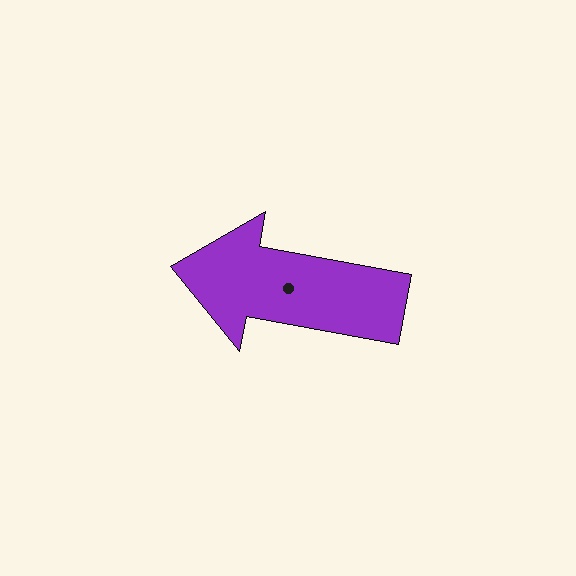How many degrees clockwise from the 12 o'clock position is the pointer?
Approximately 280 degrees.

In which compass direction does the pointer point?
West.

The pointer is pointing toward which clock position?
Roughly 9 o'clock.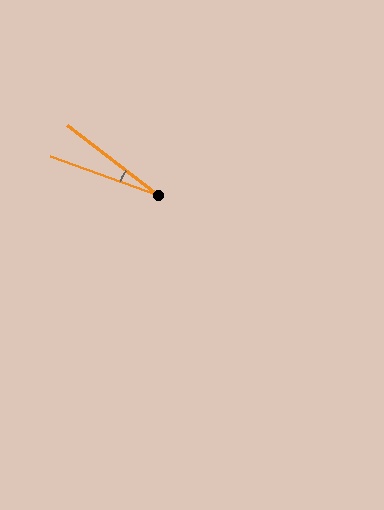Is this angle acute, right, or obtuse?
It is acute.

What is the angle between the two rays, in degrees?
Approximately 18 degrees.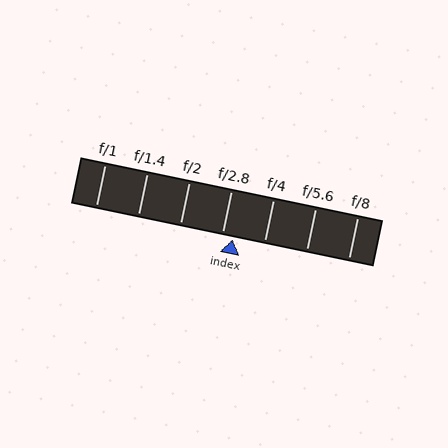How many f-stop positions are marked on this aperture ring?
There are 7 f-stop positions marked.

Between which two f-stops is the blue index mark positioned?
The index mark is between f/2.8 and f/4.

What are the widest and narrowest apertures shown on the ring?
The widest aperture shown is f/1 and the narrowest is f/8.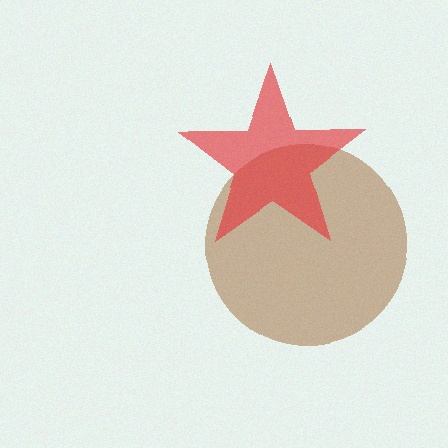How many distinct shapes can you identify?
There are 2 distinct shapes: a brown circle, a red star.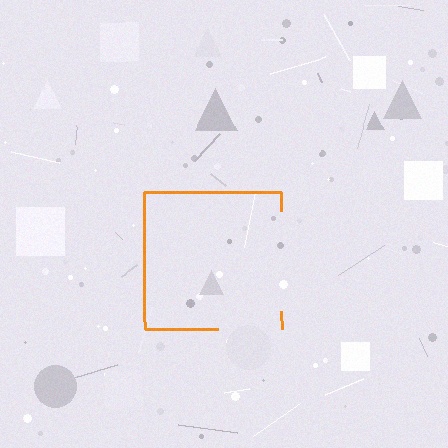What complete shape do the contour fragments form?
The contour fragments form a square.